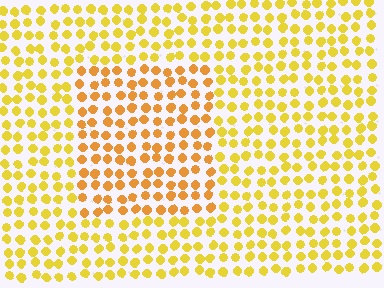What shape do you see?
I see a rectangle.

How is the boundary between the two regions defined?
The boundary is defined purely by a slight shift in hue (about 22 degrees). Spacing, size, and orientation are identical on both sides.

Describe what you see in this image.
The image is filled with small yellow elements in a uniform arrangement. A rectangle-shaped region is visible where the elements are tinted to a slightly different hue, forming a subtle color boundary.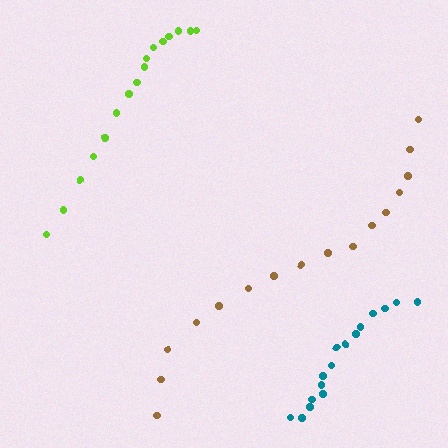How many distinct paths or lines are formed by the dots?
There are 3 distinct paths.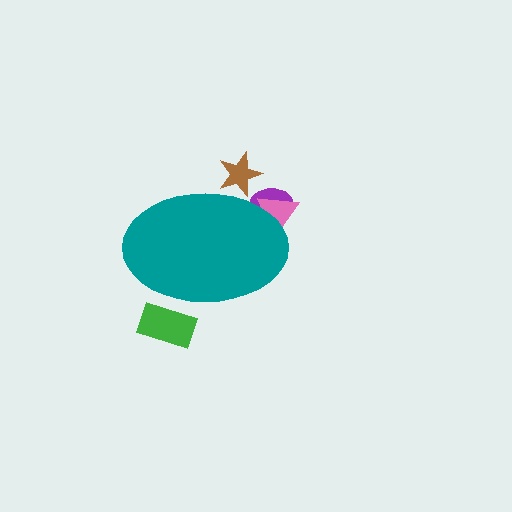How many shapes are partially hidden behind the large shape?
4 shapes are partially hidden.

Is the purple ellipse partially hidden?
Yes, the purple ellipse is partially hidden behind the teal ellipse.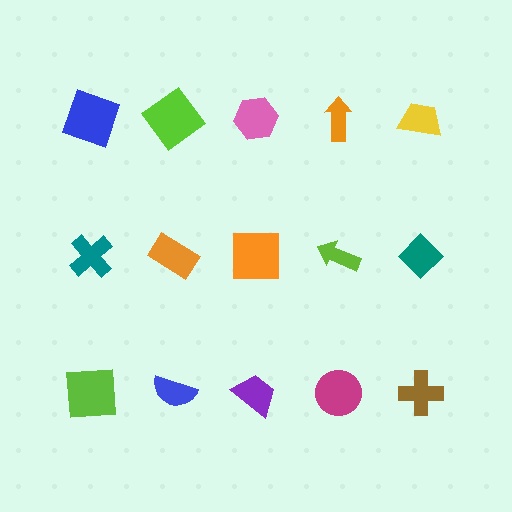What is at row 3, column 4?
A magenta circle.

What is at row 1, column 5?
A yellow trapezoid.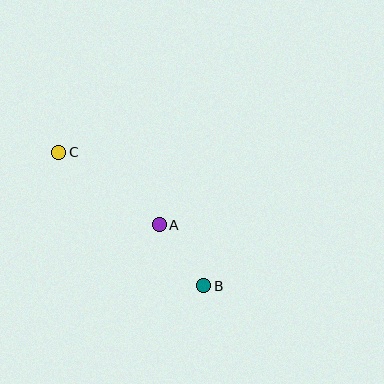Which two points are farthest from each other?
Points B and C are farthest from each other.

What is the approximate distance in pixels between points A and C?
The distance between A and C is approximately 124 pixels.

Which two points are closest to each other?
Points A and B are closest to each other.